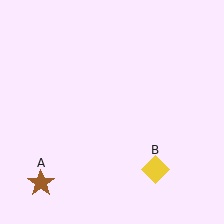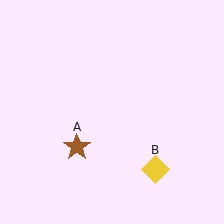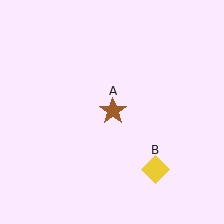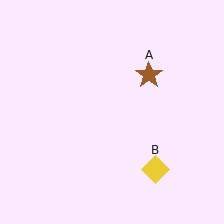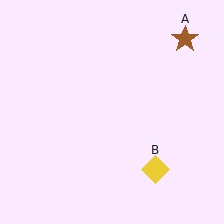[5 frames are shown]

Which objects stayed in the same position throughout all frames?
Yellow diamond (object B) remained stationary.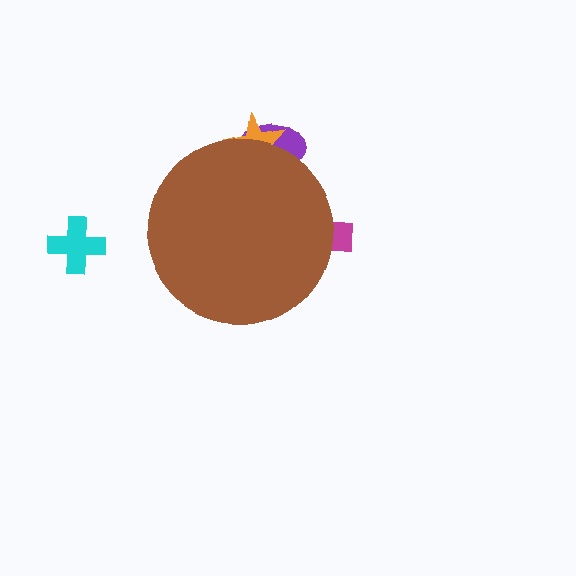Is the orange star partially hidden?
Yes, the orange star is partially hidden behind the brown circle.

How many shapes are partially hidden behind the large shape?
3 shapes are partially hidden.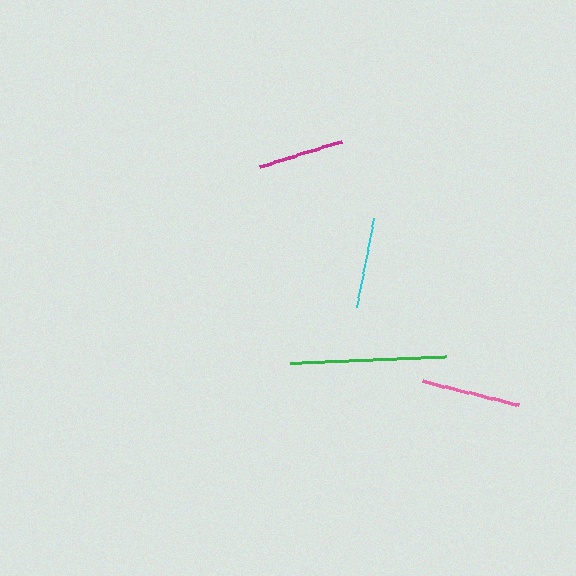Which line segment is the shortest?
The magenta line is the shortest at approximately 85 pixels.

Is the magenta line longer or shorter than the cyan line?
The cyan line is longer than the magenta line.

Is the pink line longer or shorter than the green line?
The green line is longer than the pink line.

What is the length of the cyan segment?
The cyan segment is approximately 90 pixels long.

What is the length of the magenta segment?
The magenta segment is approximately 85 pixels long.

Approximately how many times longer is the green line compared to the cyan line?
The green line is approximately 1.7 times the length of the cyan line.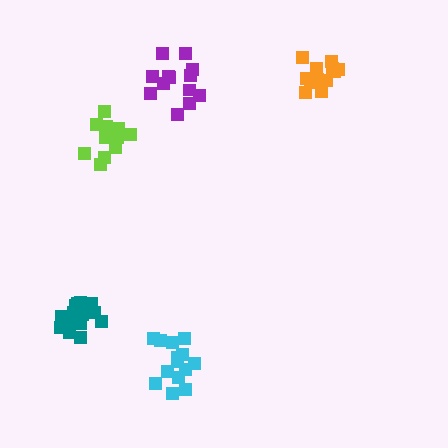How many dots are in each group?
Group 1: 14 dots, Group 2: 14 dots, Group 3: 13 dots, Group 4: 15 dots, Group 5: 14 dots (70 total).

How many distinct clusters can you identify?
There are 5 distinct clusters.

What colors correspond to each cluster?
The clusters are colored: lime, orange, purple, teal, cyan.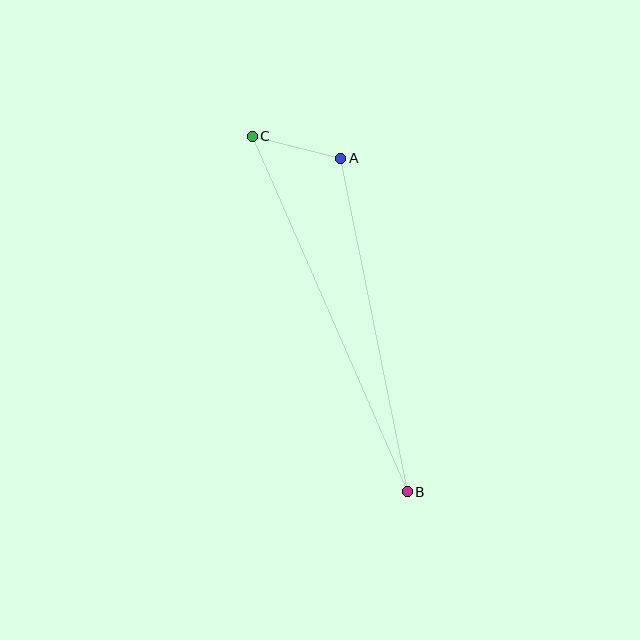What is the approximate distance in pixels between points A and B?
The distance between A and B is approximately 340 pixels.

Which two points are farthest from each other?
Points B and C are farthest from each other.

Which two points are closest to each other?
Points A and C are closest to each other.